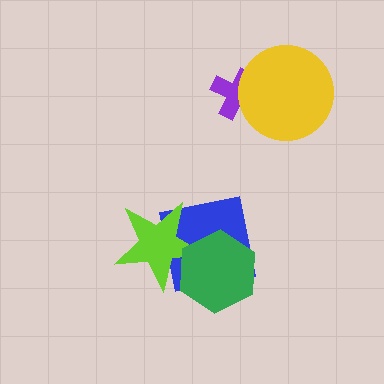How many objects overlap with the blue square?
2 objects overlap with the blue square.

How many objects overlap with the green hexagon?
2 objects overlap with the green hexagon.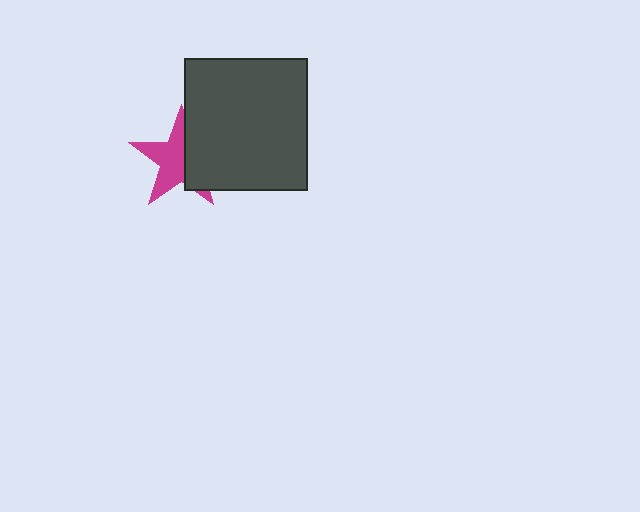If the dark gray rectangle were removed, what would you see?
You would see the complete magenta star.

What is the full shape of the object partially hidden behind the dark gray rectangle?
The partially hidden object is a magenta star.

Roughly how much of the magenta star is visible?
About half of it is visible (roughly 57%).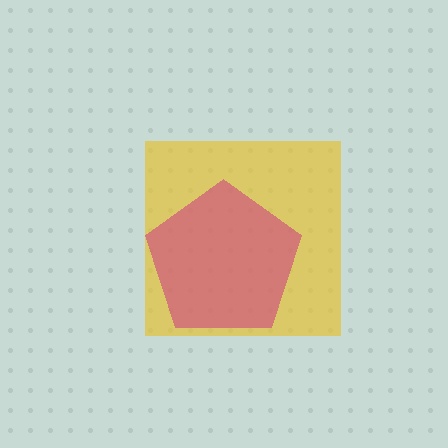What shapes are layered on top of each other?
The layered shapes are: a yellow square, a magenta pentagon.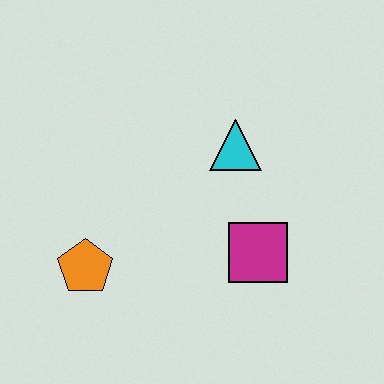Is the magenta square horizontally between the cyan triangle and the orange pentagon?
No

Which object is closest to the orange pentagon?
The magenta square is closest to the orange pentagon.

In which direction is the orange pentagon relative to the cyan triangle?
The orange pentagon is to the left of the cyan triangle.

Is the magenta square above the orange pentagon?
Yes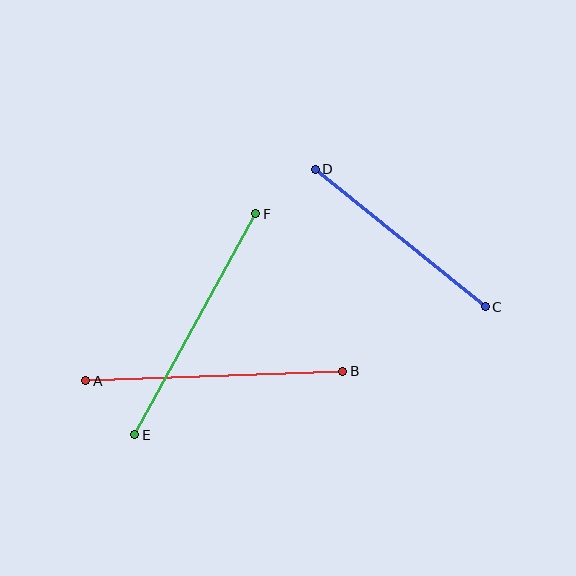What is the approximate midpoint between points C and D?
The midpoint is at approximately (400, 238) pixels.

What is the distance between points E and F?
The distance is approximately 252 pixels.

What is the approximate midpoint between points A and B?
The midpoint is at approximately (214, 376) pixels.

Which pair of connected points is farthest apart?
Points A and B are farthest apart.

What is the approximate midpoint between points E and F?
The midpoint is at approximately (195, 324) pixels.